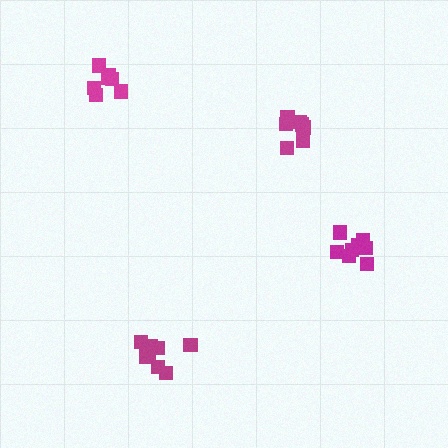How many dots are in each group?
Group 1: 7 dots, Group 2: 10 dots, Group 3: 8 dots, Group 4: 8 dots (33 total).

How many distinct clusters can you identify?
There are 4 distinct clusters.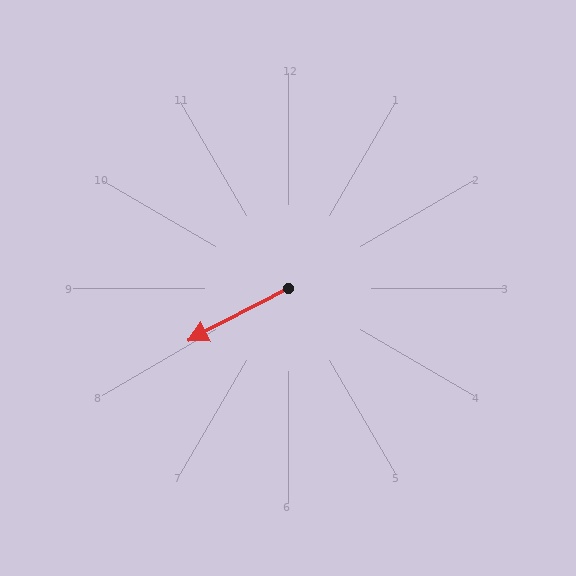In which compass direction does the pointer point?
Southwest.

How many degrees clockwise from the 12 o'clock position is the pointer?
Approximately 242 degrees.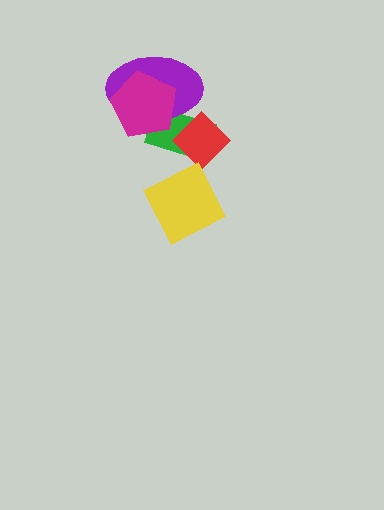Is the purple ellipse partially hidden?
Yes, it is partially covered by another shape.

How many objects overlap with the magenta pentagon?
2 objects overlap with the magenta pentagon.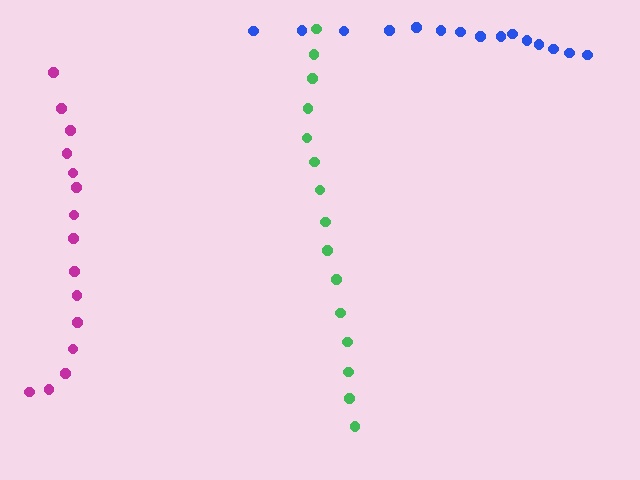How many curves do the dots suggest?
There are 3 distinct paths.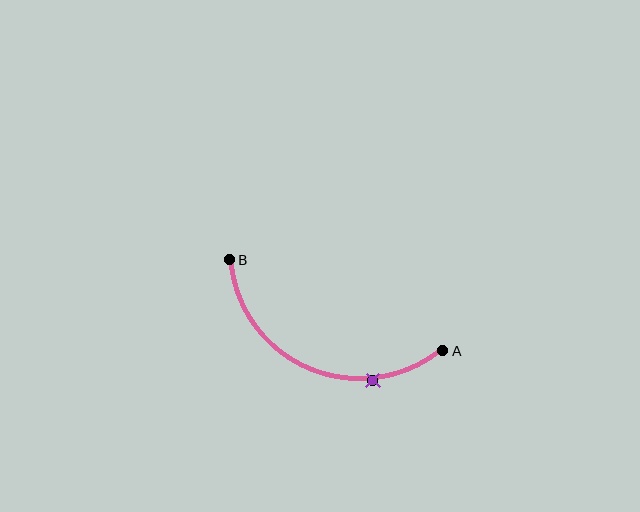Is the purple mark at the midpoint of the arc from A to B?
No. The purple mark lies on the arc but is closer to endpoint A. The arc midpoint would be at the point on the curve equidistant along the arc from both A and B.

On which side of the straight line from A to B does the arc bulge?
The arc bulges below the straight line connecting A and B.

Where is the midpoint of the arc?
The arc midpoint is the point on the curve farthest from the straight line joining A and B. It sits below that line.